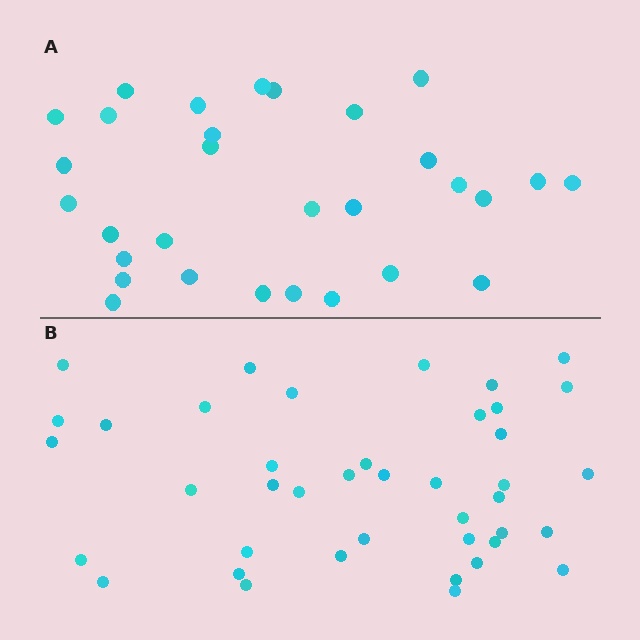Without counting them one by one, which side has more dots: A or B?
Region B (the bottom region) has more dots.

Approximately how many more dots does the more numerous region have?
Region B has roughly 12 or so more dots than region A.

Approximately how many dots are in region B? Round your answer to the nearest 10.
About 40 dots. (The exact count is 41, which rounds to 40.)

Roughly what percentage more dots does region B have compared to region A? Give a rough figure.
About 35% more.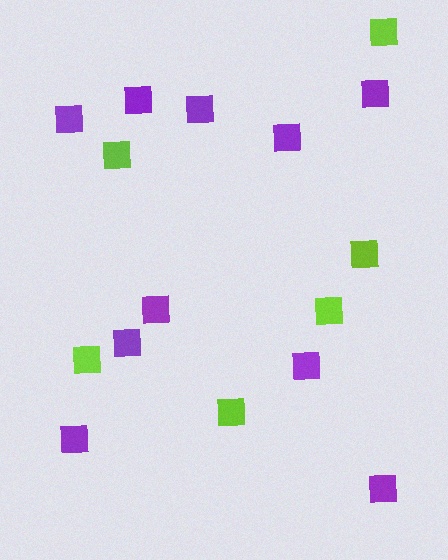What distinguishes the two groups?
There are 2 groups: one group of lime squares (6) and one group of purple squares (10).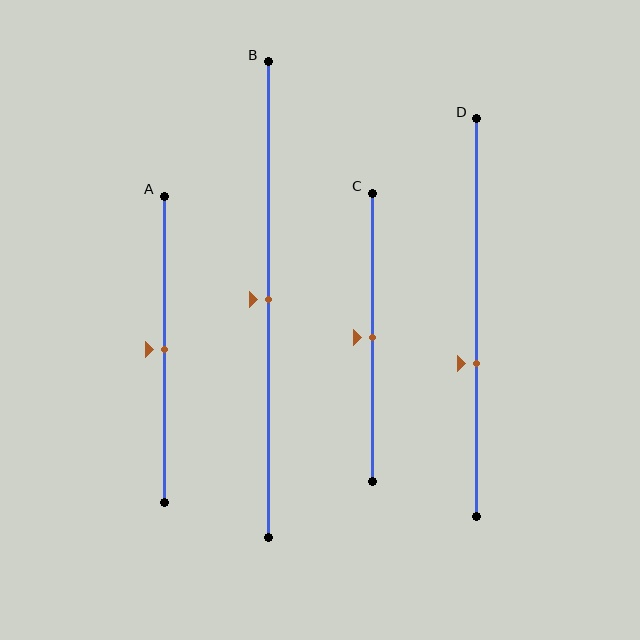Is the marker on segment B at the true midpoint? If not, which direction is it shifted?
Yes, the marker on segment B is at the true midpoint.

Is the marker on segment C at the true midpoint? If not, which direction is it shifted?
Yes, the marker on segment C is at the true midpoint.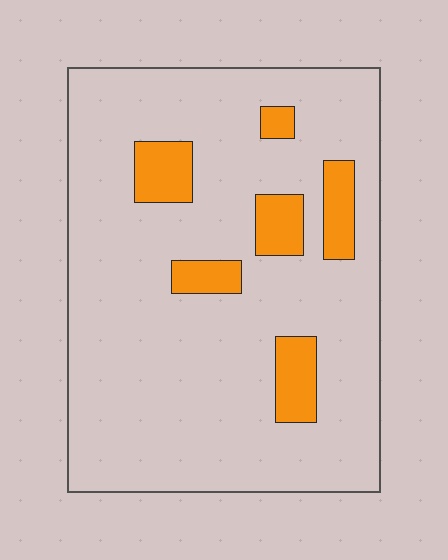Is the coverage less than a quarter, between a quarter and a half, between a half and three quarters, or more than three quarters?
Less than a quarter.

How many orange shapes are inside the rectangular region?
6.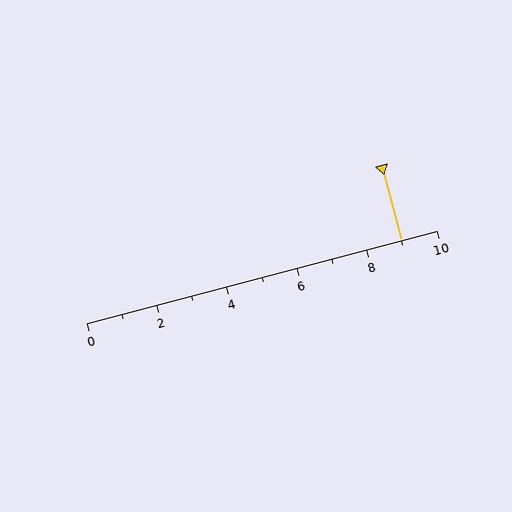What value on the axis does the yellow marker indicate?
The marker indicates approximately 9.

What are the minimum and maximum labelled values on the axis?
The axis runs from 0 to 10.